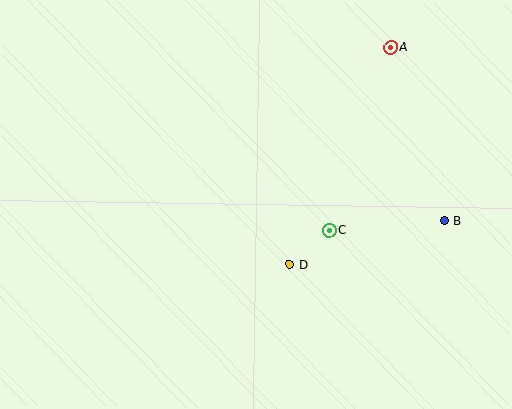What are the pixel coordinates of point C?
Point C is at (329, 231).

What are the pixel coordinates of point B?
Point B is at (444, 221).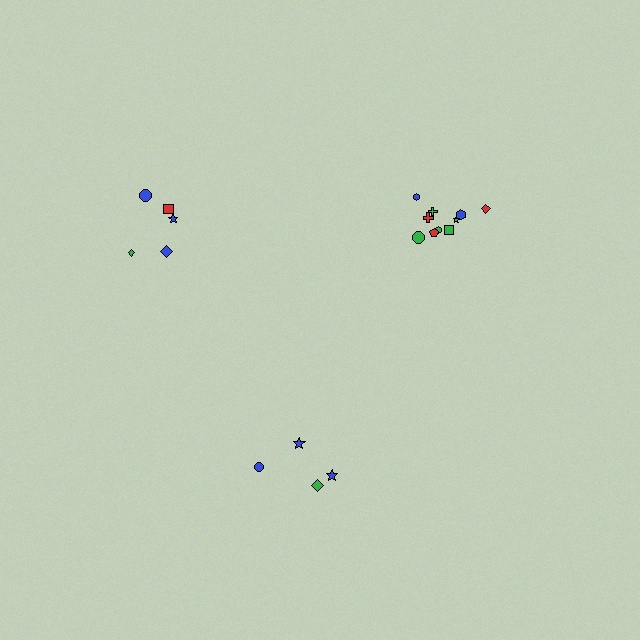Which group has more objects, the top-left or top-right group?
The top-right group.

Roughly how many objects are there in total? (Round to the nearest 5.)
Roughly 20 objects in total.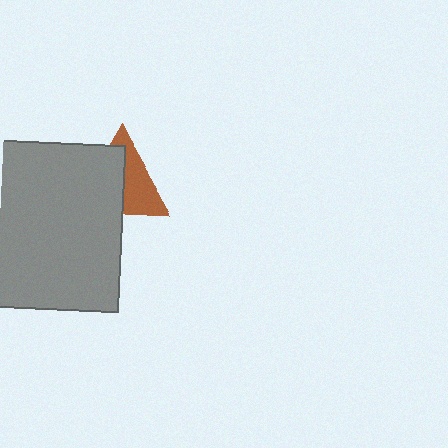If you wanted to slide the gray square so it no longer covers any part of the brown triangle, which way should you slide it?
Slide it toward the lower-left — that is the most direct way to separate the two shapes.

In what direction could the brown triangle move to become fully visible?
The brown triangle could move toward the upper-right. That would shift it out from behind the gray square entirely.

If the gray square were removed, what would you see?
You would see the complete brown triangle.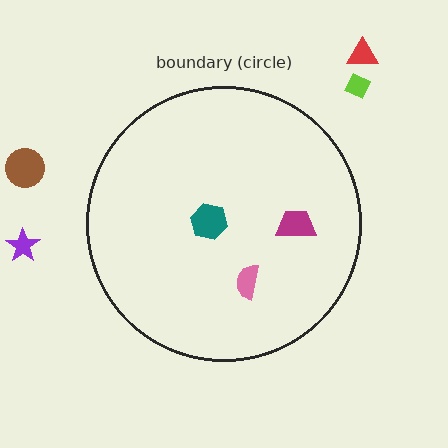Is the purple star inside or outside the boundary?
Outside.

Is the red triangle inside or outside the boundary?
Outside.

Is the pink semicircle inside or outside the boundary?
Inside.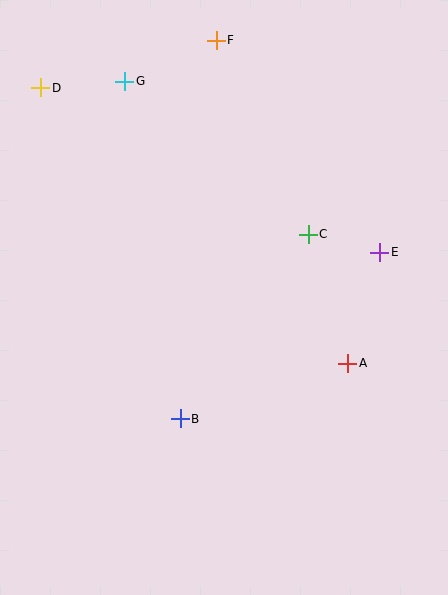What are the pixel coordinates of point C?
Point C is at (308, 234).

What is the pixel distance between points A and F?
The distance between A and F is 349 pixels.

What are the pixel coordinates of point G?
Point G is at (125, 81).